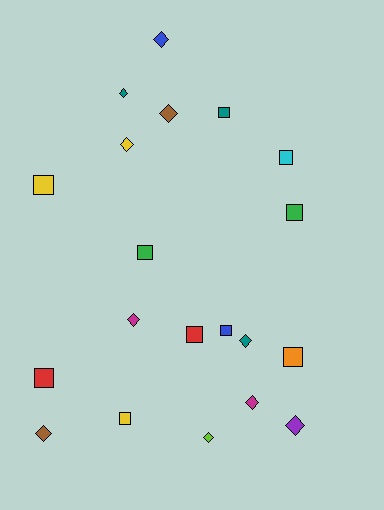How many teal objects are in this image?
There are 3 teal objects.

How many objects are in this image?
There are 20 objects.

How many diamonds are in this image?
There are 10 diamonds.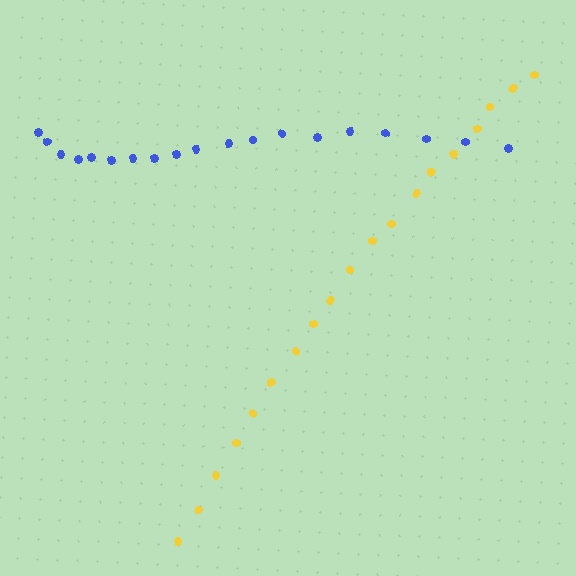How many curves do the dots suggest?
There are 2 distinct paths.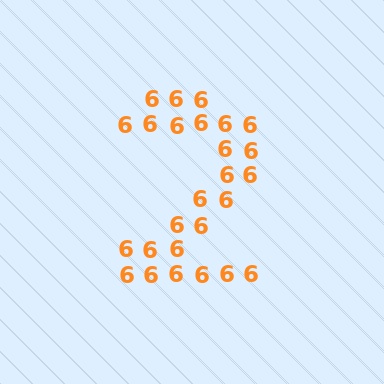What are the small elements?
The small elements are digit 6's.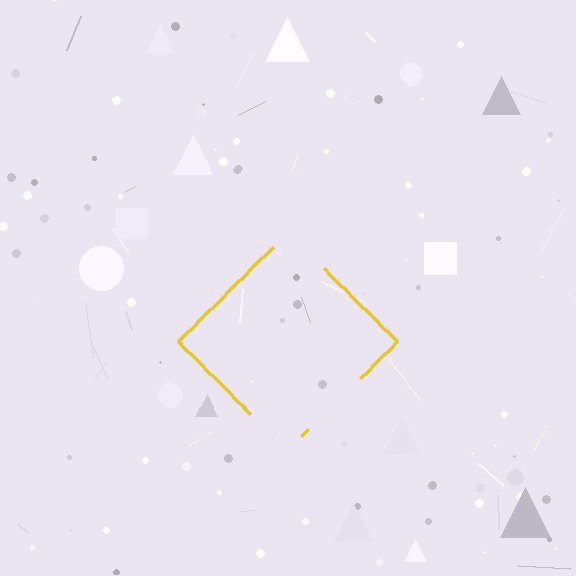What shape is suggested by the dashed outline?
The dashed outline suggests a diamond.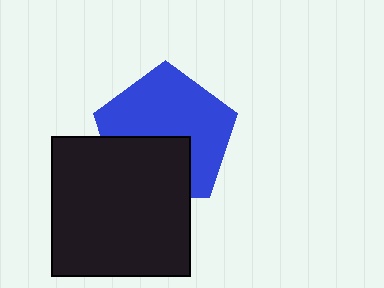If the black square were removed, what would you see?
You would see the complete blue pentagon.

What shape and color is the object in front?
The object in front is a black square.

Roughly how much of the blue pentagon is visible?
About half of it is visible (roughly 63%).